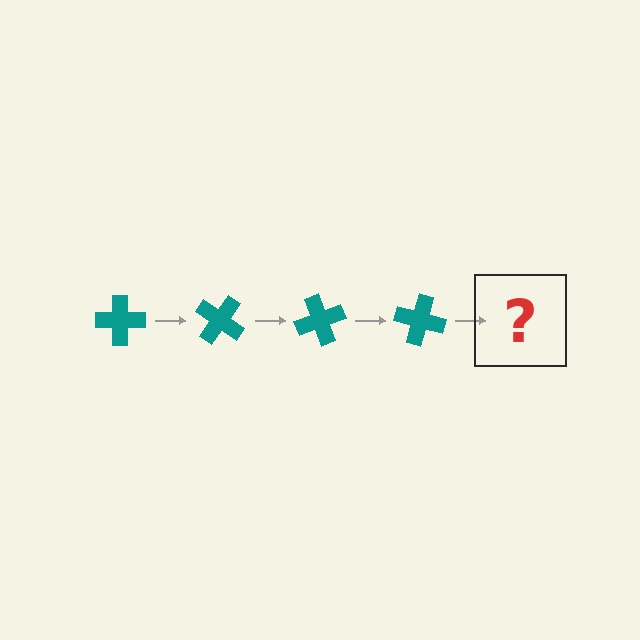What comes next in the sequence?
The next element should be a teal cross rotated 140 degrees.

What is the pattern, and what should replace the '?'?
The pattern is that the cross rotates 35 degrees each step. The '?' should be a teal cross rotated 140 degrees.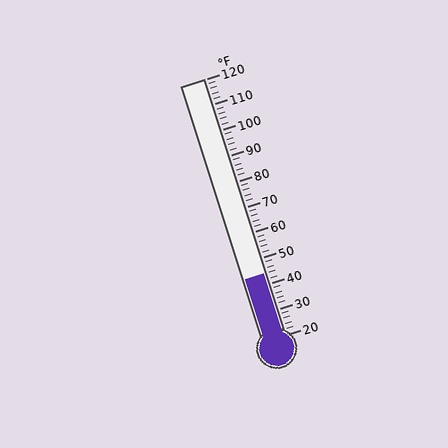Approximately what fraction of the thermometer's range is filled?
The thermometer is filled to approximately 25% of its range.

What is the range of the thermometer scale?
The thermometer scale ranges from 20°F to 120°F.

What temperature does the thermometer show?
The thermometer shows approximately 44°F.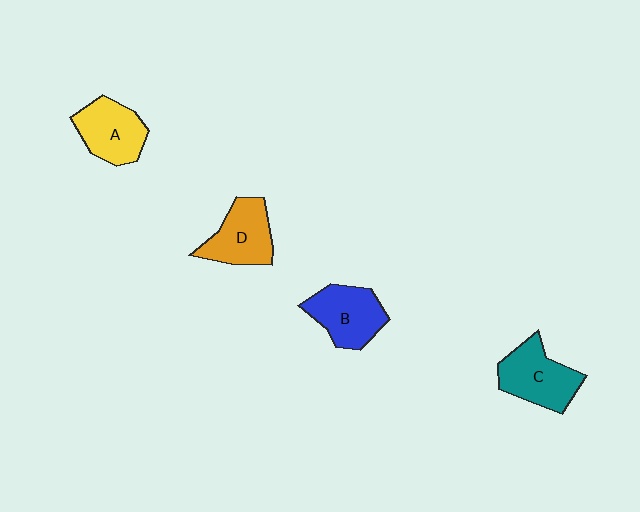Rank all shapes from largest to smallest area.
From largest to smallest: C (teal), B (blue), D (orange), A (yellow).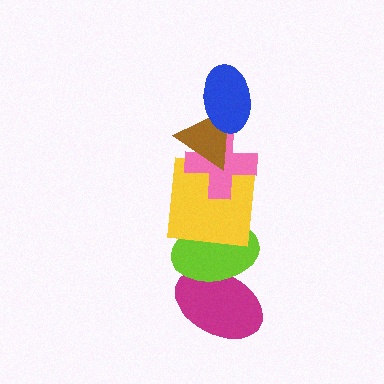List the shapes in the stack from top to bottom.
From top to bottom: the blue ellipse, the brown triangle, the pink cross, the yellow square, the lime ellipse, the magenta ellipse.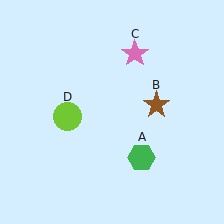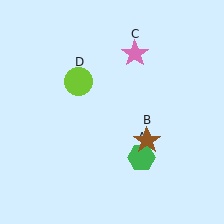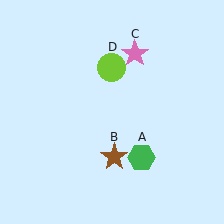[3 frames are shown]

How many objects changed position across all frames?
2 objects changed position: brown star (object B), lime circle (object D).